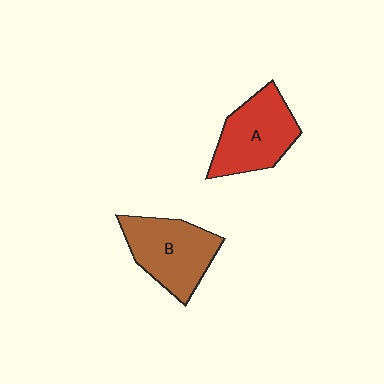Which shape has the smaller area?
Shape A (red).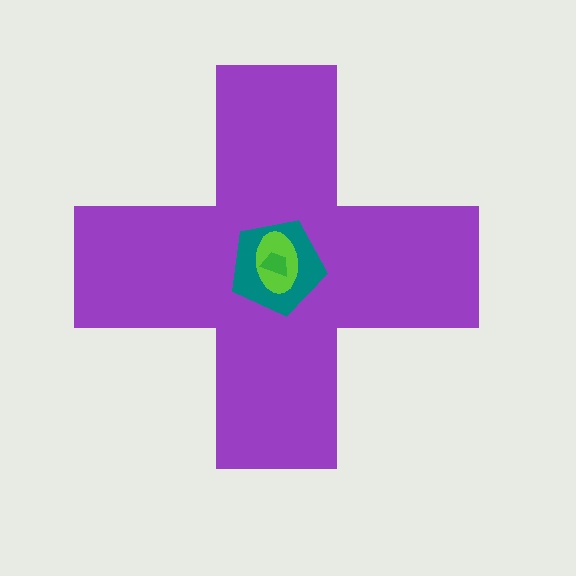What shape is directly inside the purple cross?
The teal pentagon.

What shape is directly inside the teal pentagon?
The lime ellipse.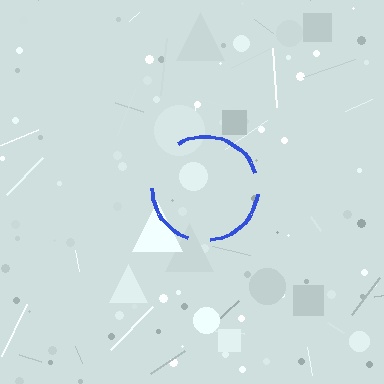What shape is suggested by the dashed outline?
The dashed outline suggests a circle.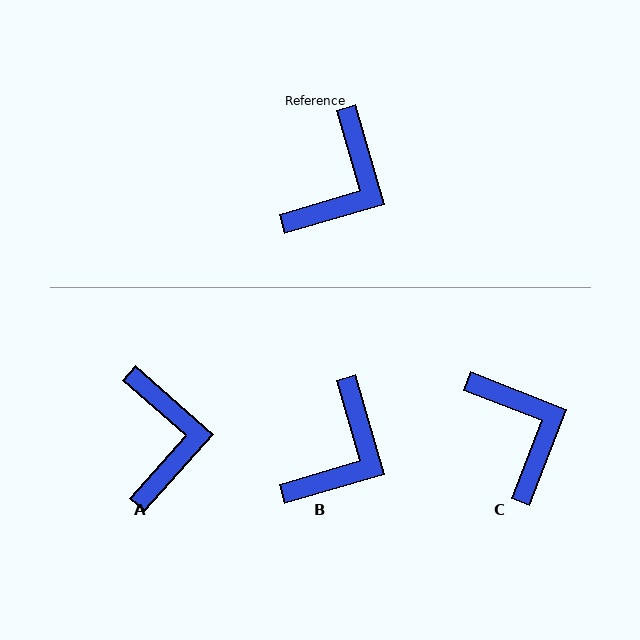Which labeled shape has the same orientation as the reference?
B.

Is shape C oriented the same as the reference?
No, it is off by about 53 degrees.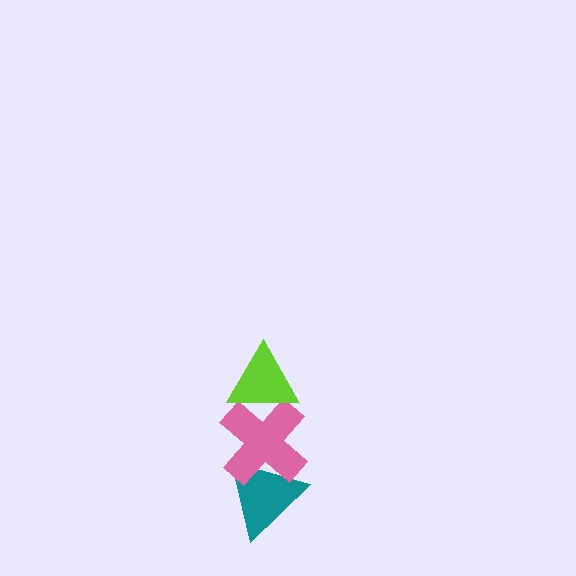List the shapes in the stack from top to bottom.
From top to bottom: the lime triangle, the pink cross, the teal triangle.